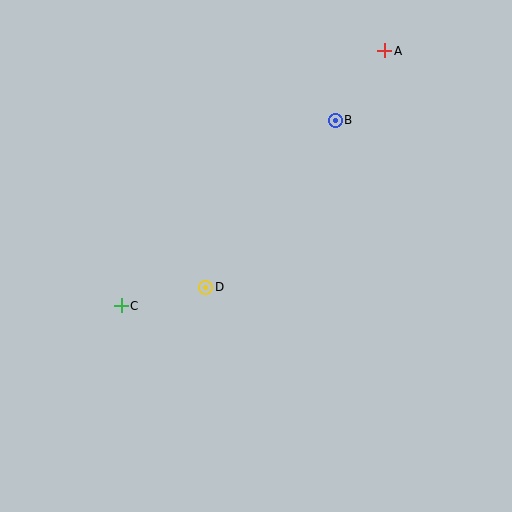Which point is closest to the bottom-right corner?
Point D is closest to the bottom-right corner.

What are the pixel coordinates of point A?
Point A is at (385, 51).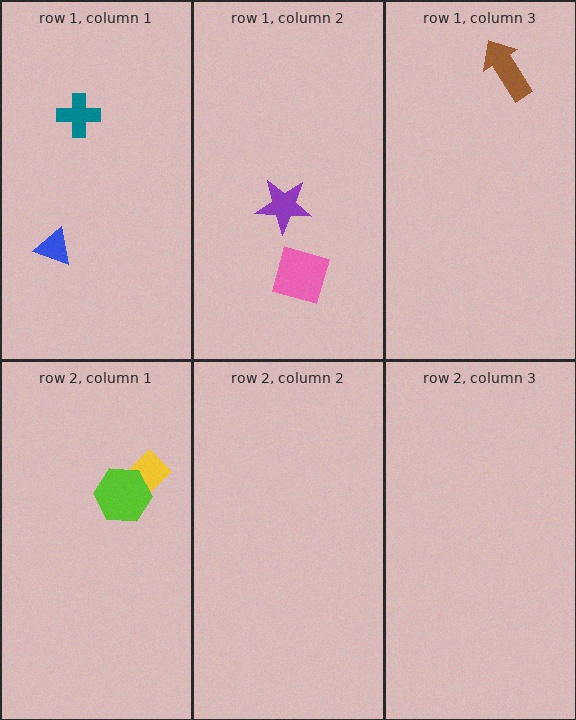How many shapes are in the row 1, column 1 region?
2.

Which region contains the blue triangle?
The row 1, column 1 region.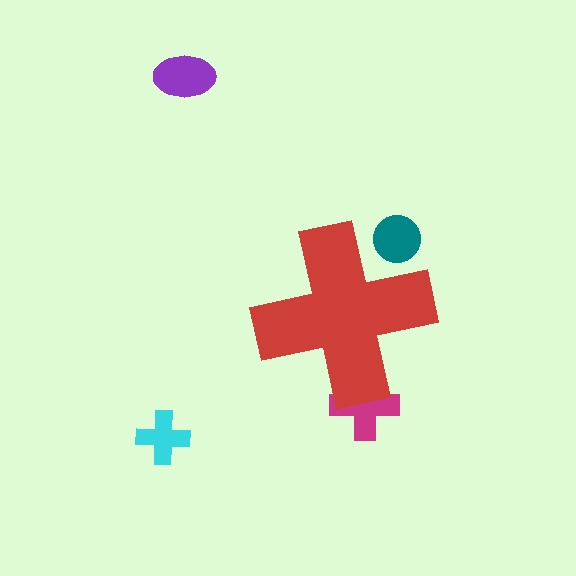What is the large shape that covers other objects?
A red cross.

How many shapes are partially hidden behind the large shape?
2 shapes are partially hidden.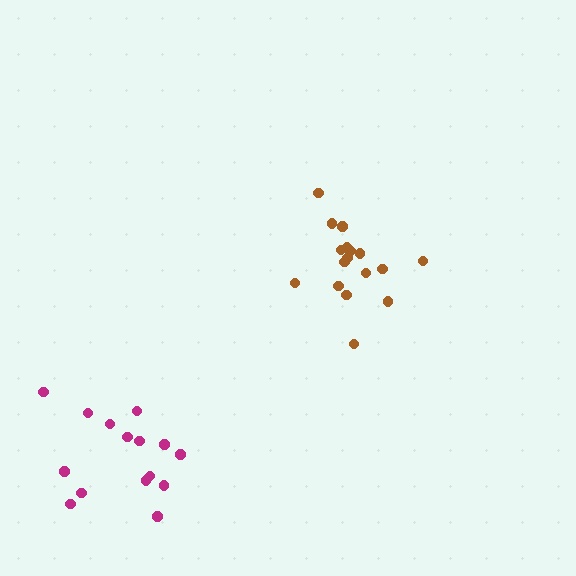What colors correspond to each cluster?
The clusters are colored: brown, magenta.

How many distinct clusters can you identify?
There are 2 distinct clusters.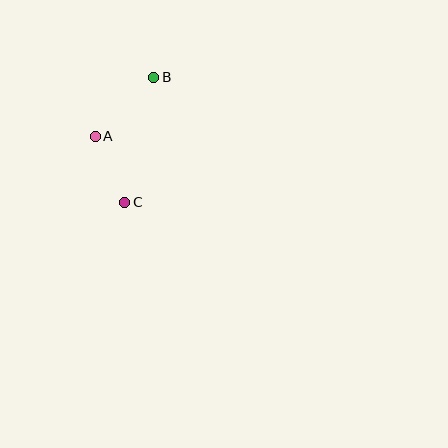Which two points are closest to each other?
Points A and C are closest to each other.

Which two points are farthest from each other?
Points B and C are farthest from each other.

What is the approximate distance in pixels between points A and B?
The distance between A and B is approximately 83 pixels.